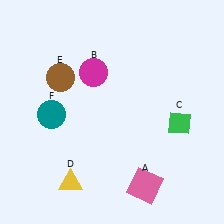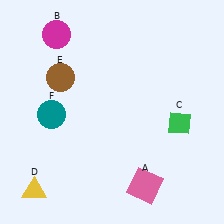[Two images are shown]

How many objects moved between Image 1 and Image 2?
2 objects moved between the two images.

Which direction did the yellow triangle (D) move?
The yellow triangle (D) moved left.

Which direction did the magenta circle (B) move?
The magenta circle (B) moved up.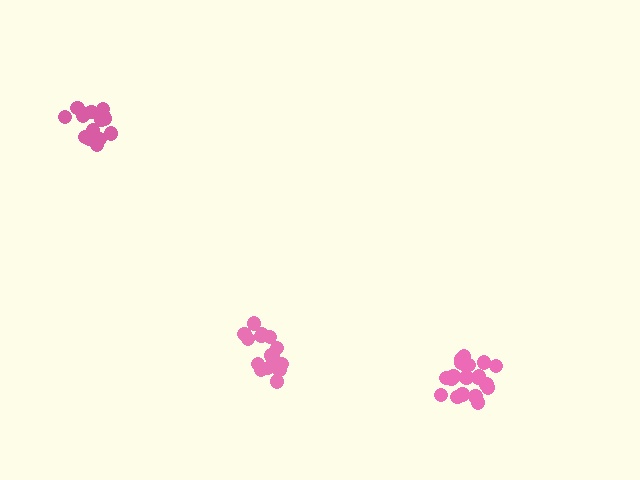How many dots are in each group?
Group 1: 15 dots, Group 2: 15 dots, Group 3: 20 dots (50 total).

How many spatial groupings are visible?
There are 3 spatial groupings.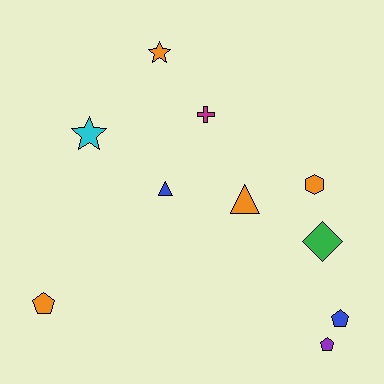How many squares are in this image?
There are no squares.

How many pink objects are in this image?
There are no pink objects.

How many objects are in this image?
There are 10 objects.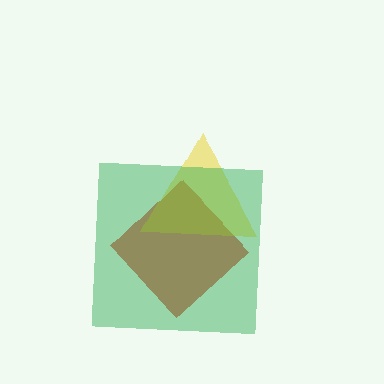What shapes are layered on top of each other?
The layered shapes are: a red diamond, a yellow triangle, a green square.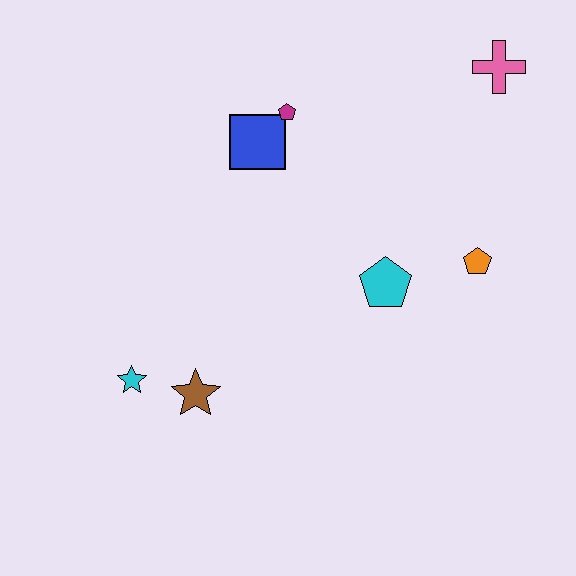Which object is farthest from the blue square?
The cyan star is farthest from the blue square.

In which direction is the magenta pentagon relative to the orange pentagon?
The magenta pentagon is to the left of the orange pentagon.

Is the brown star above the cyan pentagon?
No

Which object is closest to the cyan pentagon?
The orange pentagon is closest to the cyan pentagon.